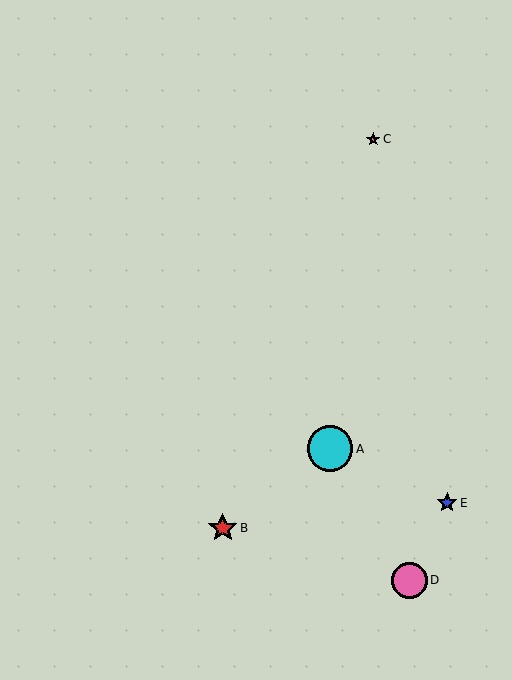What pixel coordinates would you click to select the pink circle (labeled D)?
Click at (409, 580) to select the pink circle D.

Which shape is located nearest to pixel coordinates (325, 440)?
The cyan circle (labeled A) at (330, 449) is nearest to that location.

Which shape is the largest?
The cyan circle (labeled A) is the largest.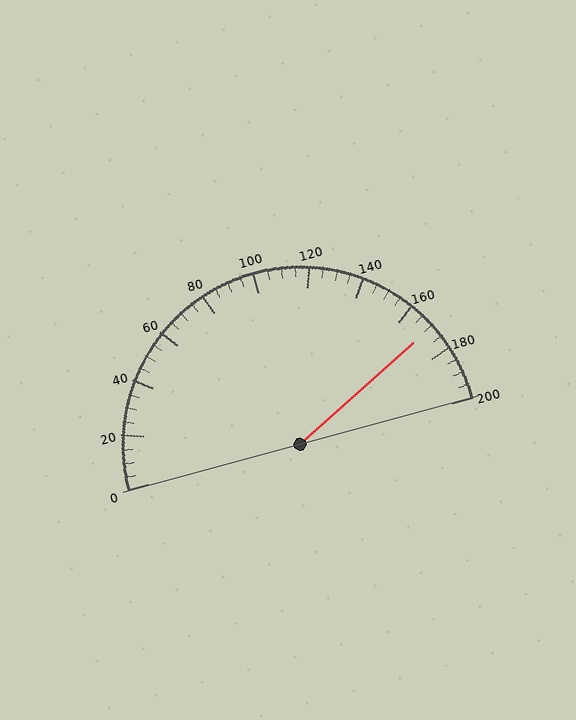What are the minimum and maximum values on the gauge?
The gauge ranges from 0 to 200.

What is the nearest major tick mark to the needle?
The nearest major tick mark is 160.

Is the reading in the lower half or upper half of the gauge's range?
The reading is in the upper half of the range (0 to 200).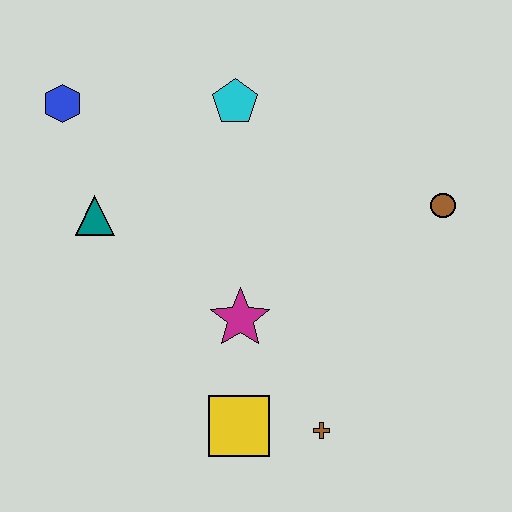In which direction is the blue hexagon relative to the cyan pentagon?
The blue hexagon is to the left of the cyan pentagon.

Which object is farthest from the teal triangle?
The brown circle is farthest from the teal triangle.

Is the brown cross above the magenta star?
No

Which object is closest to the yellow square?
The brown cross is closest to the yellow square.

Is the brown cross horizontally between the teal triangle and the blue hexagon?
No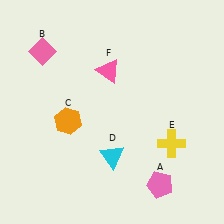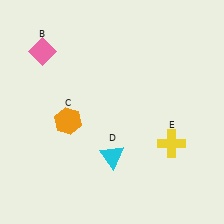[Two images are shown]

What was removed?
The pink triangle (F), the pink pentagon (A) were removed in Image 2.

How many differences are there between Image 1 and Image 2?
There are 2 differences between the two images.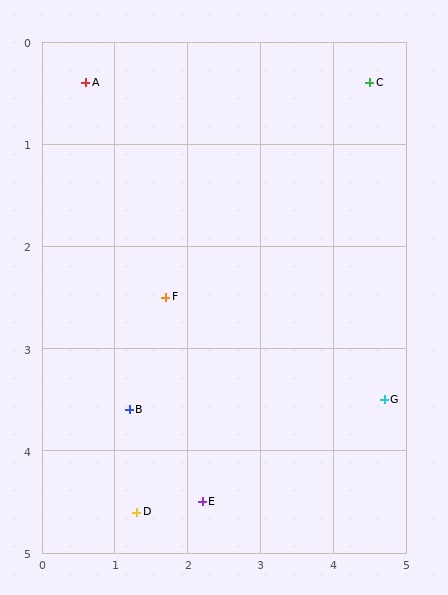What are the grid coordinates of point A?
Point A is at approximately (0.6, 0.4).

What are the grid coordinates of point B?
Point B is at approximately (1.2, 3.6).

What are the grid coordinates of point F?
Point F is at approximately (1.7, 2.5).